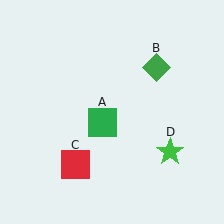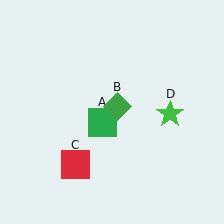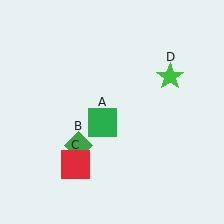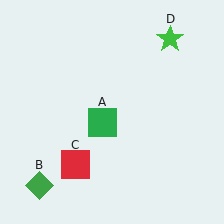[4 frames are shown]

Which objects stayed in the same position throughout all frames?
Green square (object A) and red square (object C) remained stationary.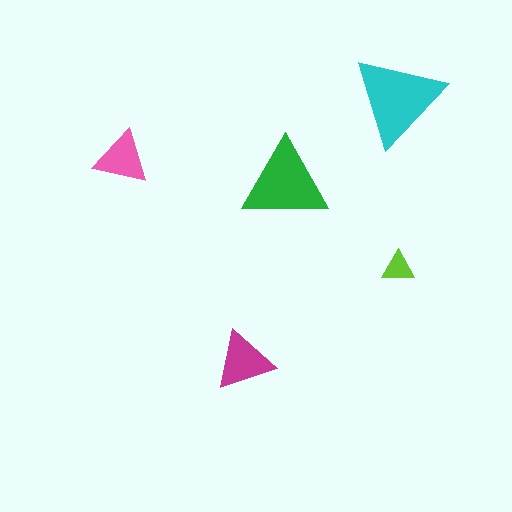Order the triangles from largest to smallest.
the cyan one, the green one, the magenta one, the pink one, the lime one.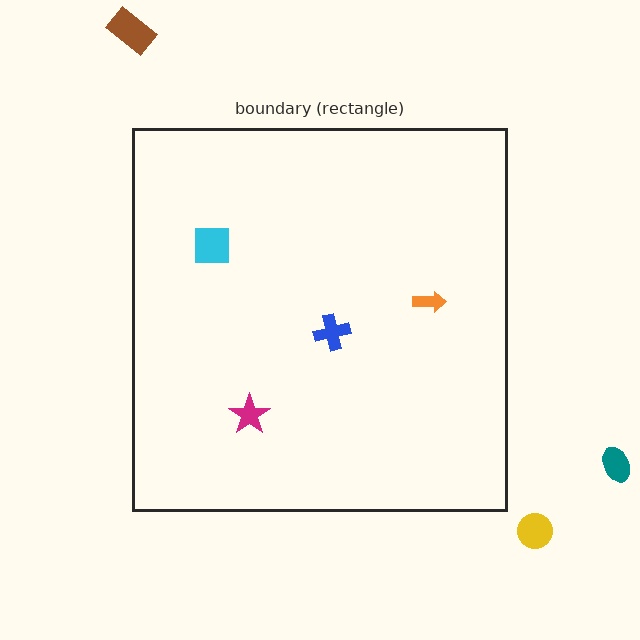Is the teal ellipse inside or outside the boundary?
Outside.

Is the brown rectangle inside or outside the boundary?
Outside.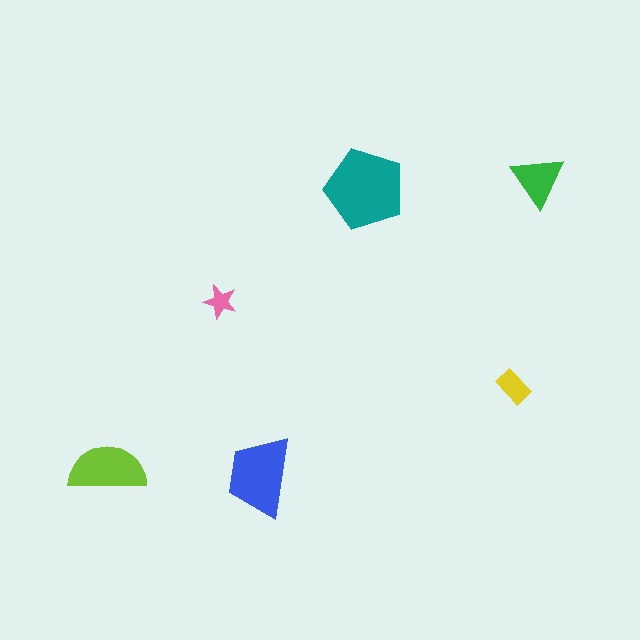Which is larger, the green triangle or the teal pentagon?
The teal pentagon.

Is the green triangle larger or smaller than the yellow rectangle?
Larger.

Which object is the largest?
The teal pentagon.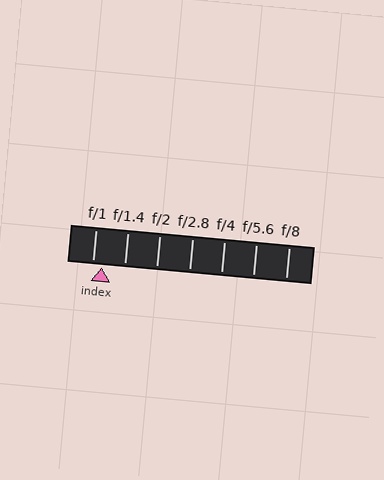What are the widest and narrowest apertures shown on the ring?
The widest aperture shown is f/1 and the narrowest is f/8.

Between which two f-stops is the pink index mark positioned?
The index mark is between f/1 and f/1.4.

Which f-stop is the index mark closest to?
The index mark is closest to f/1.